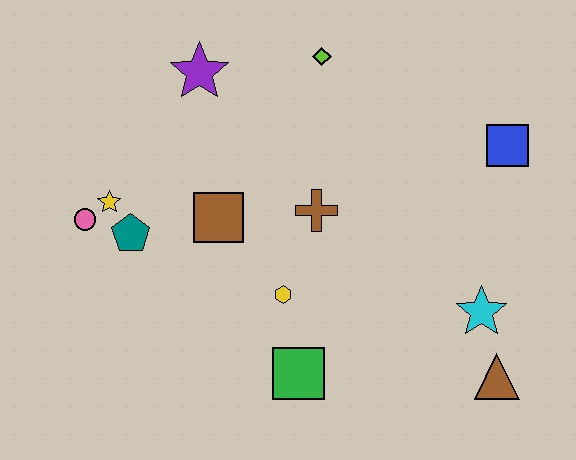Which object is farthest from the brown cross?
The brown triangle is farthest from the brown cross.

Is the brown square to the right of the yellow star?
Yes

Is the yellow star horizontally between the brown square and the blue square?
No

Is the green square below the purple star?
Yes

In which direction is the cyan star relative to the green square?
The cyan star is to the right of the green square.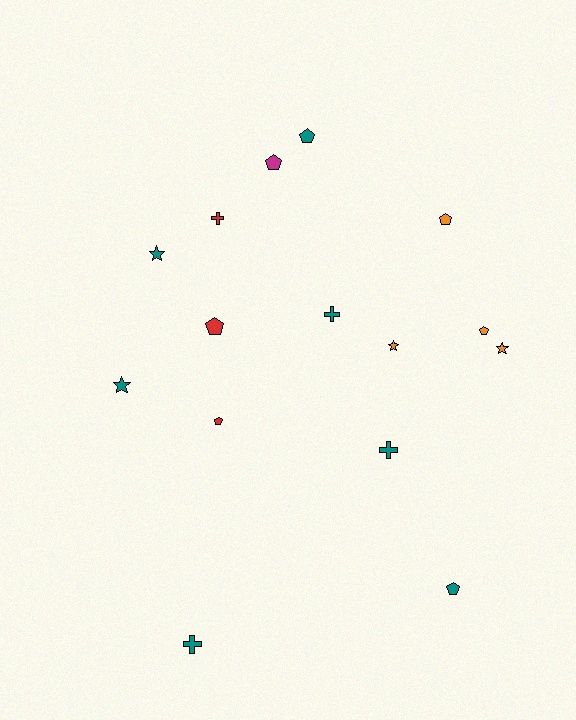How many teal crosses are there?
There are 3 teal crosses.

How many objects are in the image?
There are 15 objects.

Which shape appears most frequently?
Pentagon, with 7 objects.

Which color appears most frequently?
Teal, with 7 objects.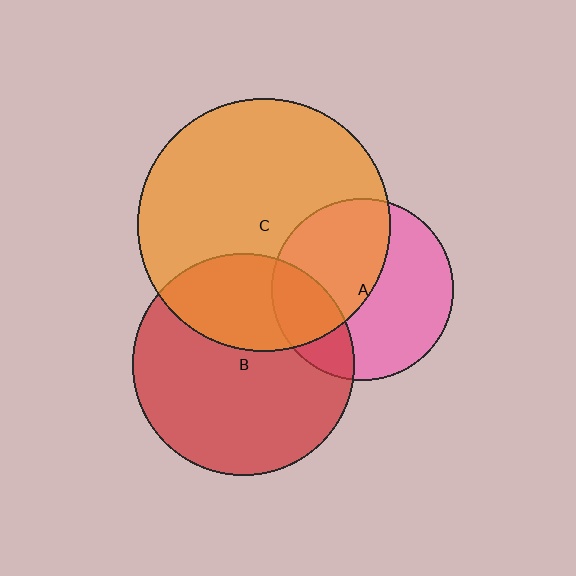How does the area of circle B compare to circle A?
Approximately 1.5 times.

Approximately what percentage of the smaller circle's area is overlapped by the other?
Approximately 50%.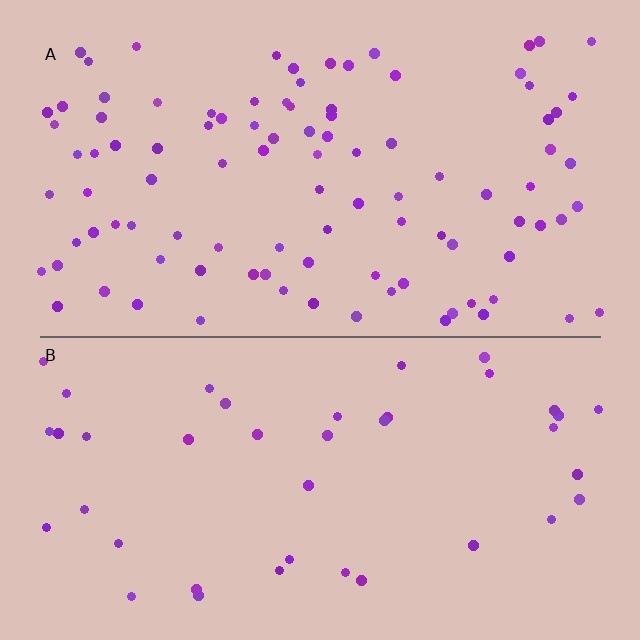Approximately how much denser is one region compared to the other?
Approximately 2.4× — region A over region B.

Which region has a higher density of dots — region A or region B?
A (the top).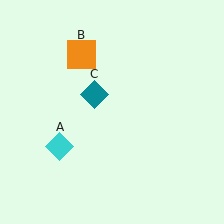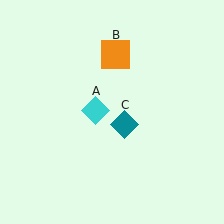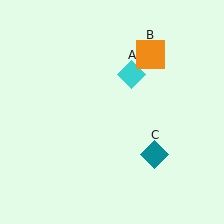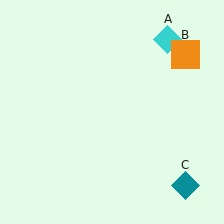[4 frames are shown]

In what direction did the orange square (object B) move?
The orange square (object B) moved right.